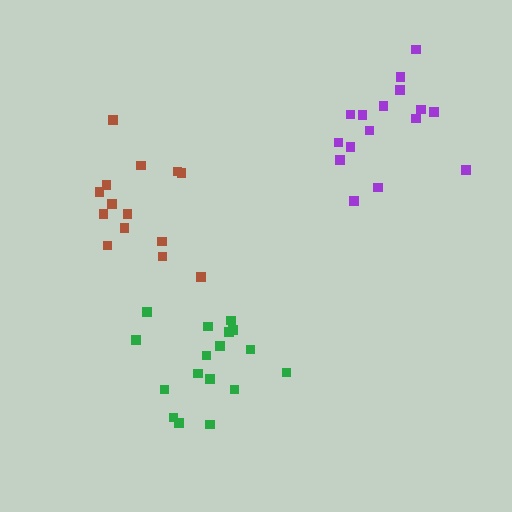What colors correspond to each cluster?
The clusters are colored: brown, purple, green.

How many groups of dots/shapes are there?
There are 3 groups.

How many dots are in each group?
Group 1: 14 dots, Group 2: 16 dots, Group 3: 17 dots (47 total).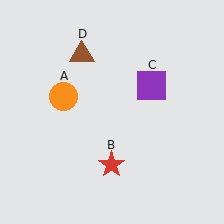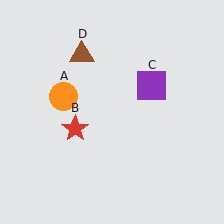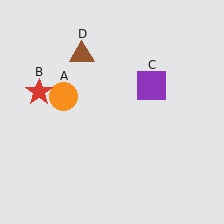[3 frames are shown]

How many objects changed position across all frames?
1 object changed position: red star (object B).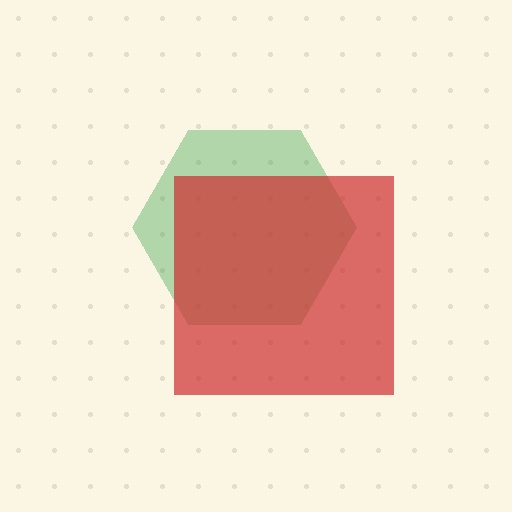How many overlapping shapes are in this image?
There are 2 overlapping shapes in the image.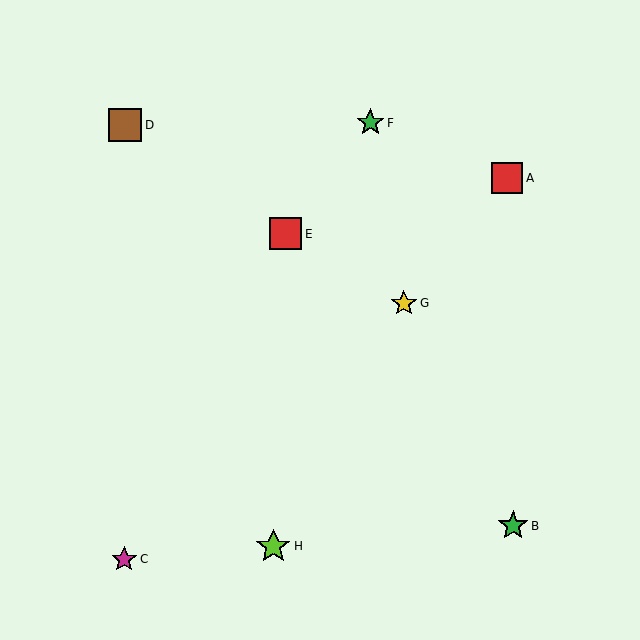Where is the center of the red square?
The center of the red square is at (507, 178).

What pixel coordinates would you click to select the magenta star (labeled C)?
Click at (124, 559) to select the magenta star C.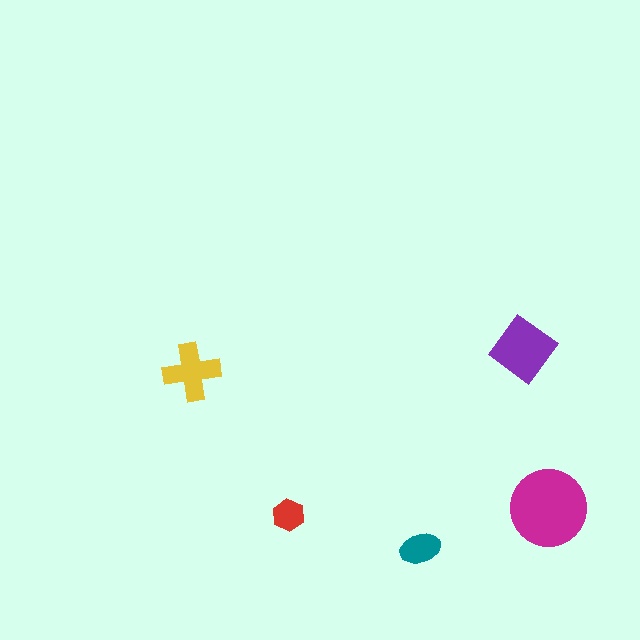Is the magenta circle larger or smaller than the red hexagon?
Larger.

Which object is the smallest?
The red hexagon.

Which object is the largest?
The magenta circle.